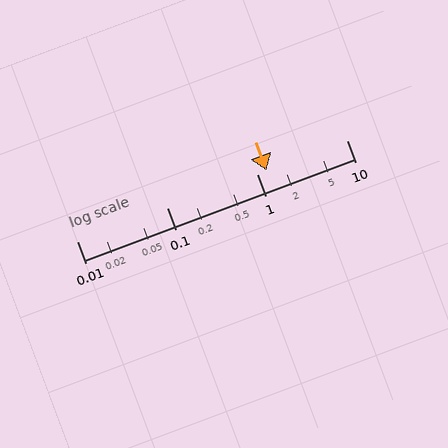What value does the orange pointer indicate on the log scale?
The pointer indicates approximately 1.3.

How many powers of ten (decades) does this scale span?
The scale spans 3 decades, from 0.01 to 10.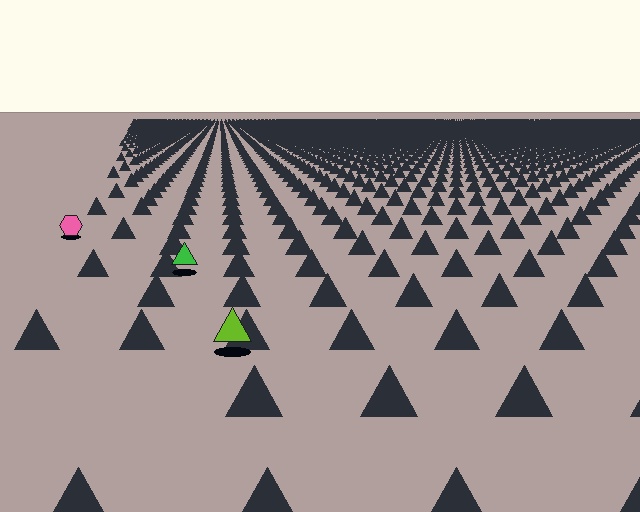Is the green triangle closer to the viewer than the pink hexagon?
Yes. The green triangle is closer — you can tell from the texture gradient: the ground texture is coarser near it.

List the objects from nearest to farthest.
From nearest to farthest: the lime triangle, the green triangle, the pink hexagon.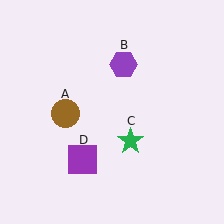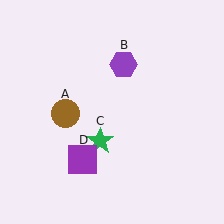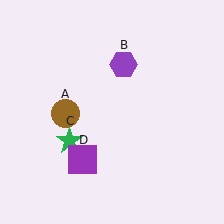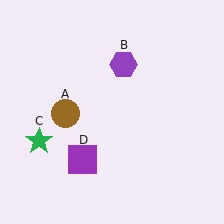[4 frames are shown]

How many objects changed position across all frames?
1 object changed position: green star (object C).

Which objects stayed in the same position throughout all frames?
Brown circle (object A) and purple hexagon (object B) and purple square (object D) remained stationary.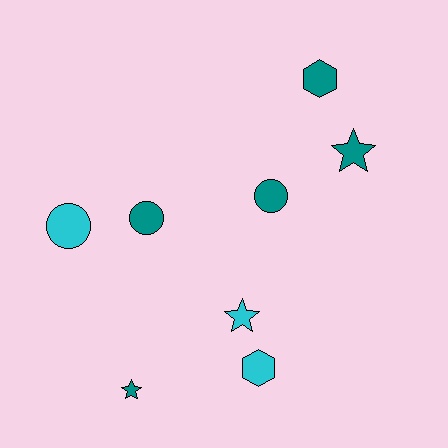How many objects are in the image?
There are 8 objects.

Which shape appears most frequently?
Circle, with 3 objects.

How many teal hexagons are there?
There is 1 teal hexagon.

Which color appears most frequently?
Teal, with 5 objects.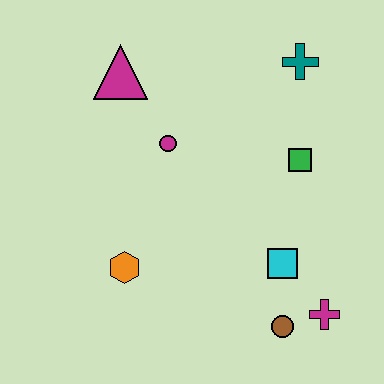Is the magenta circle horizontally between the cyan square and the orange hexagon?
Yes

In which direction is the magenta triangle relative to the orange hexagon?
The magenta triangle is above the orange hexagon.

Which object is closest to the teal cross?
The green square is closest to the teal cross.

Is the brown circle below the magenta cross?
Yes